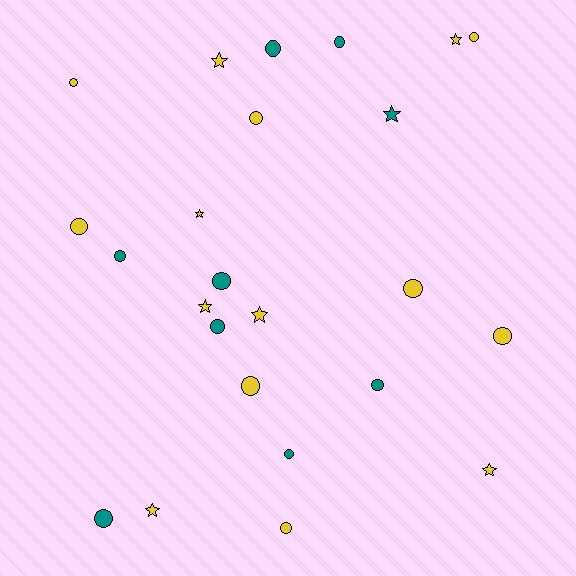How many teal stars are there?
There is 1 teal star.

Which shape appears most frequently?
Circle, with 16 objects.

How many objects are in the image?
There are 24 objects.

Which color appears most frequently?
Yellow, with 15 objects.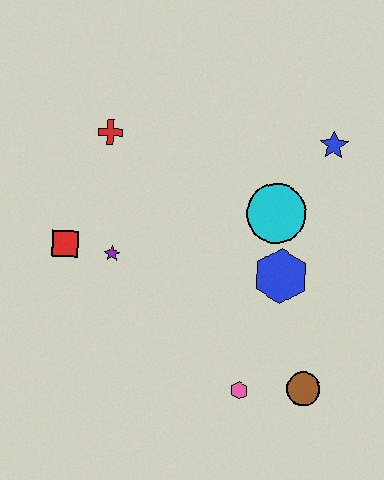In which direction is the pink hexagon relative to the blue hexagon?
The pink hexagon is below the blue hexagon.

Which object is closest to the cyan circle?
The blue hexagon is closest to the cyan circle.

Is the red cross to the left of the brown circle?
Yes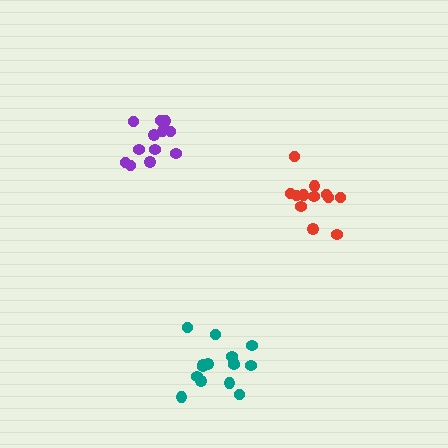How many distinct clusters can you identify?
There are 3 distinct clusters.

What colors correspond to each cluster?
The clusters are colored: teal, red, purple.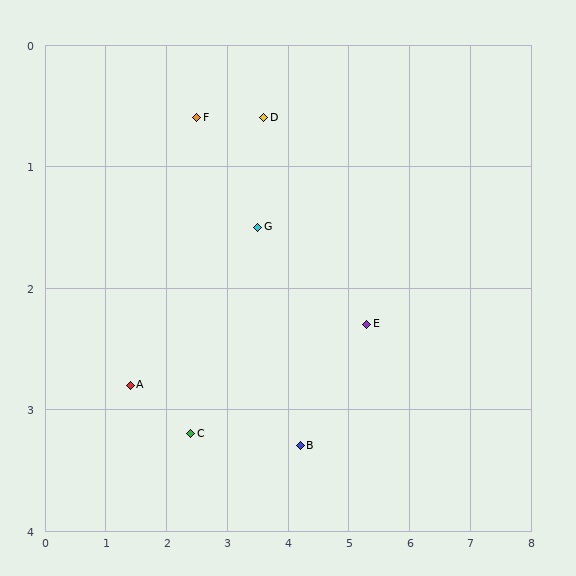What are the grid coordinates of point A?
Point A is at approximately (1.4, 2.8).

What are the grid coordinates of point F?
Point F is at approximately (2.5, 0.6).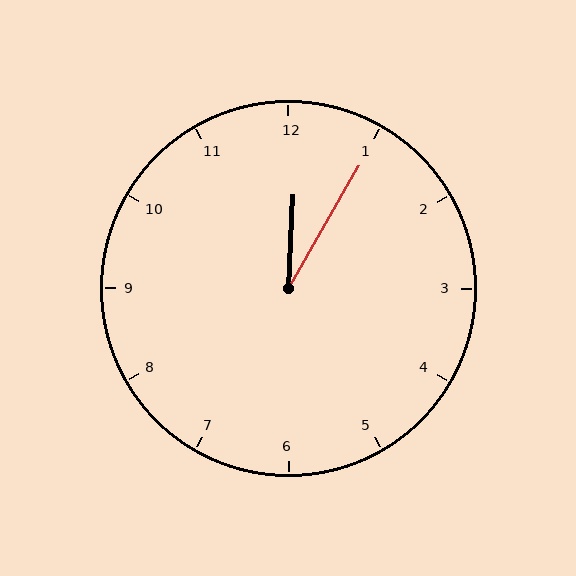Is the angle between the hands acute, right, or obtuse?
It is acute.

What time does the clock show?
12:05.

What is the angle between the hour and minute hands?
Approximately 28 degrees.